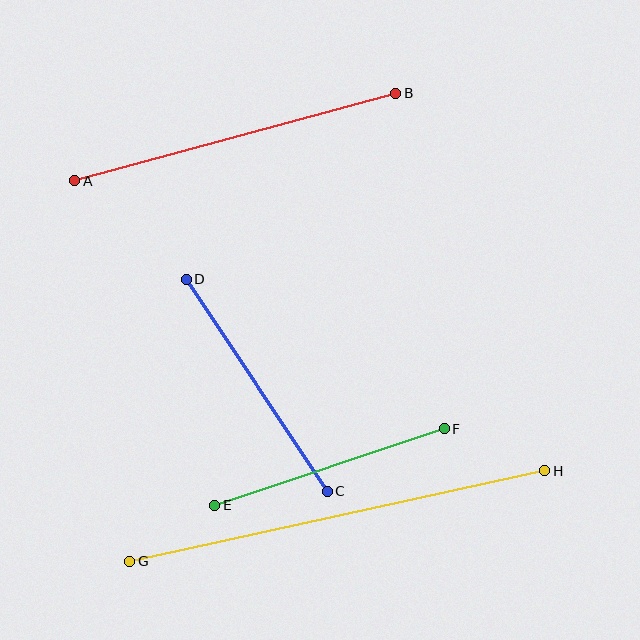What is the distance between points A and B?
The distance is approximately 333 pixels.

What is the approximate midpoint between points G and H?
The midpoint is at approximately (337, 516) pixels.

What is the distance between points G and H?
The distance is approximately 425 pixels.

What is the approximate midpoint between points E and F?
The midpoint is at approximately (330, 467) pixels.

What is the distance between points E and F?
The distance is approximately 242 pixels.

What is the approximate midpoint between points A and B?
The midpoint is at approximately (235, 137) pixels.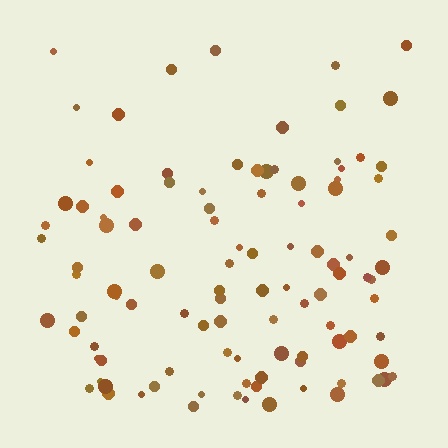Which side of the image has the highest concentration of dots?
The bottom.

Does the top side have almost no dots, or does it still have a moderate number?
Still a moderate number, just noticeably fewer than the bottom.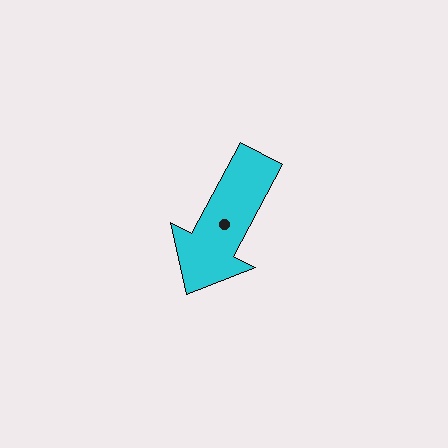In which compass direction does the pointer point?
Southwest.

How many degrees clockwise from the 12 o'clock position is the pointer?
Approximately 208 degrees.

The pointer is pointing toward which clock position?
Roughly 7 o'clock.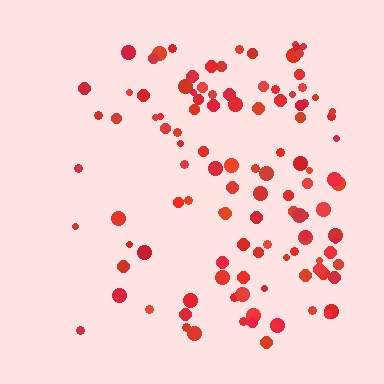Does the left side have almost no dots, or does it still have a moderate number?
Still a moderate number, just noticeably fewer than the right.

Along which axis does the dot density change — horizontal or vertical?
Horizontal.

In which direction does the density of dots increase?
From left to right, with the right side densest.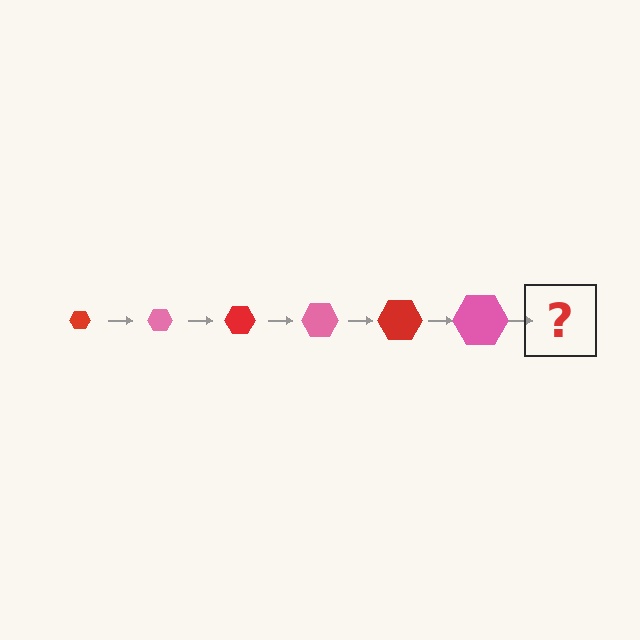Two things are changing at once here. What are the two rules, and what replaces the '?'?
The two rules are that the hexagon grows larger each step and the color cycles through red and pink. The '?' should be a red hexagon, larger than the previous one.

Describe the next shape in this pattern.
It should be a red hexagon, larger than the previous one.